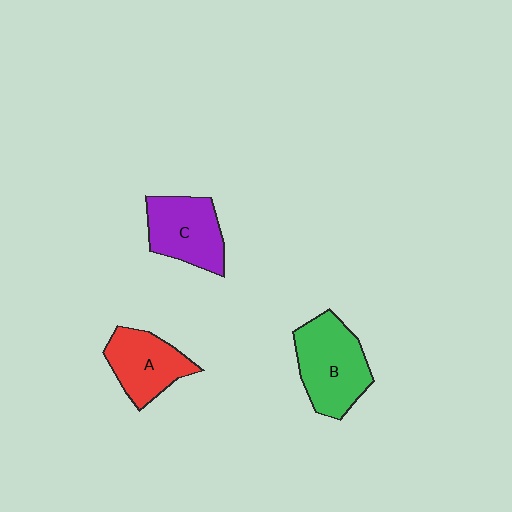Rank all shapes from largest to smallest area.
From largest to smallest: B (green), C (purple), A (red).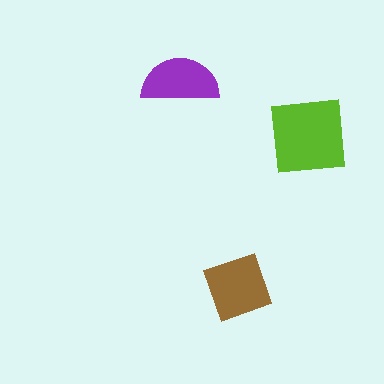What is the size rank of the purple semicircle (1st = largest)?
3rd.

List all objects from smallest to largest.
The purple semicircle, the brown diamond, the lime square.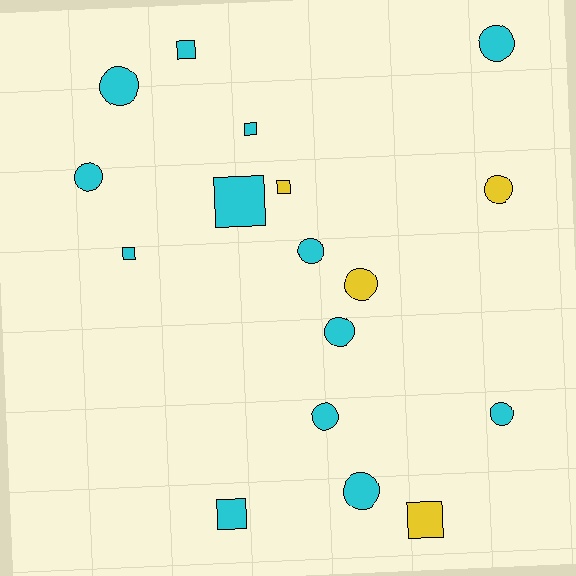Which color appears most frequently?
Cyan, with 13 objects.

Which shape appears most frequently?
Circle, with 10 objects.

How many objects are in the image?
There are 17 objects.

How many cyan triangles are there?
There are no cyan triangles.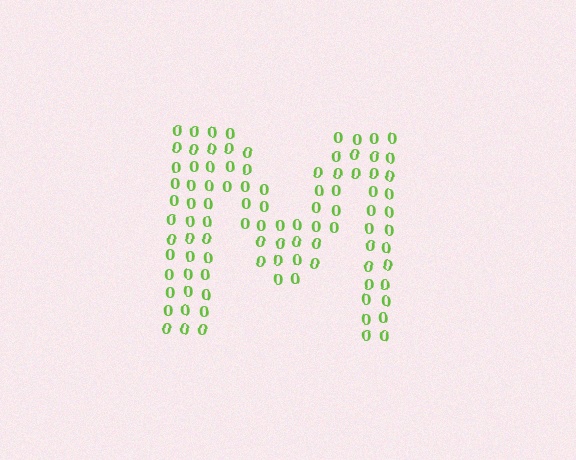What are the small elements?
The small elements are digit 0's.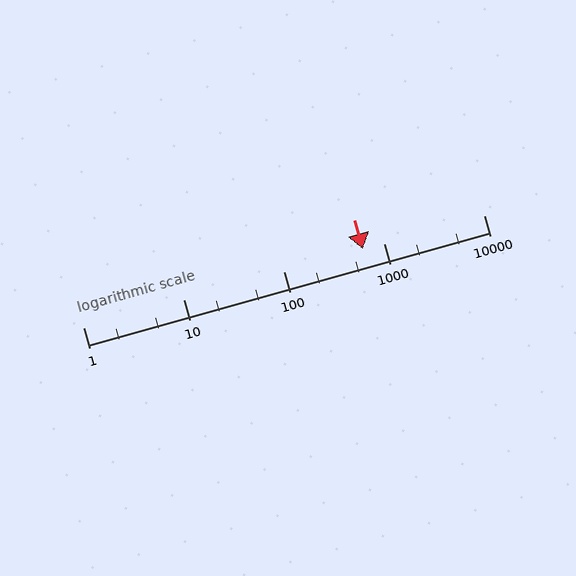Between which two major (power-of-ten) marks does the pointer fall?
The pointer is between 100 and 1000.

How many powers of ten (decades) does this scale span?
The scale spans 4 decades, from 1 to 10000.